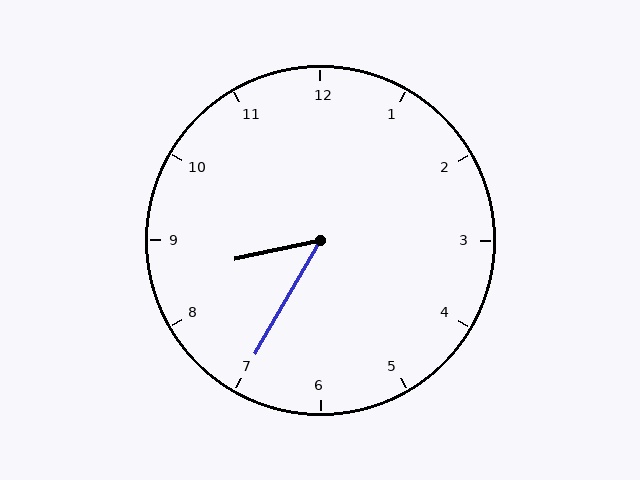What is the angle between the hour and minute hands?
Approximately 48 degrees.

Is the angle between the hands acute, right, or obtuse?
It is acute.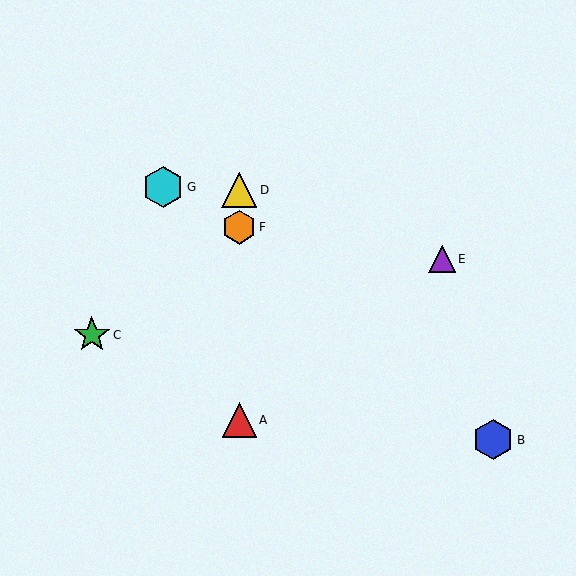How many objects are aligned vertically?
3 objects (A, D, F) are aligned vertically.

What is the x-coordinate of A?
Object A is at x≈239.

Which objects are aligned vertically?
Objects A, D, F are aligned vertically.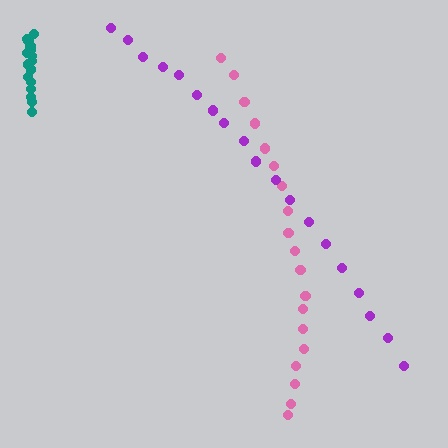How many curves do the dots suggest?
There are 3 distinct paths.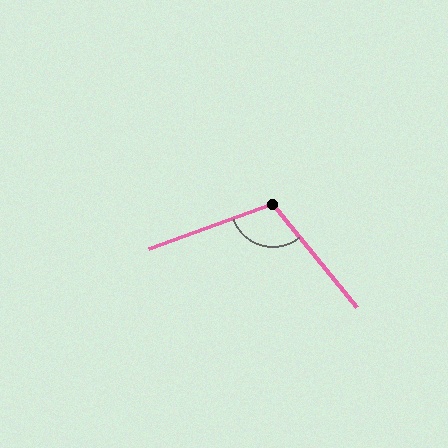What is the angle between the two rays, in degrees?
Approximately 109 degrees.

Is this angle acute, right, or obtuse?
It is obtuse.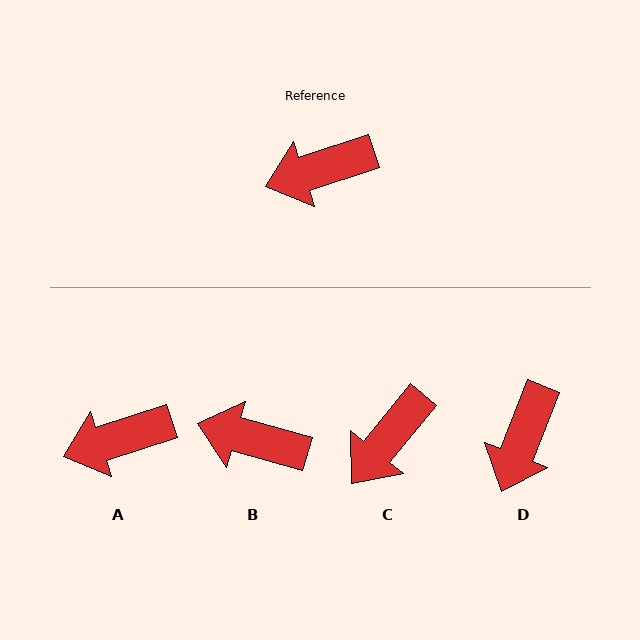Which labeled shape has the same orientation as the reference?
A.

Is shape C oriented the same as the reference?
No, it is off by about 33 degrees.